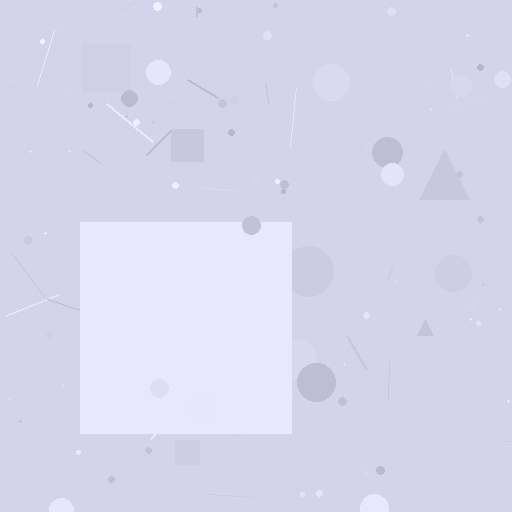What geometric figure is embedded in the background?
A square is embedded in the background.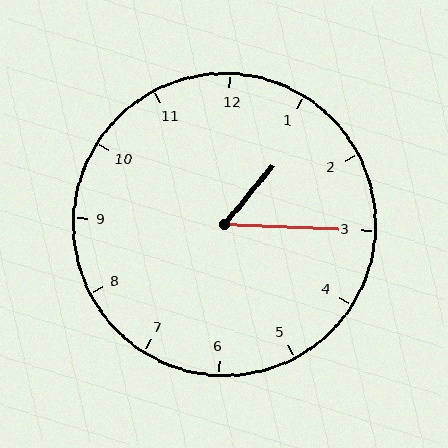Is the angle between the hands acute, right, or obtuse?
It is acute.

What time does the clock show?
1:15.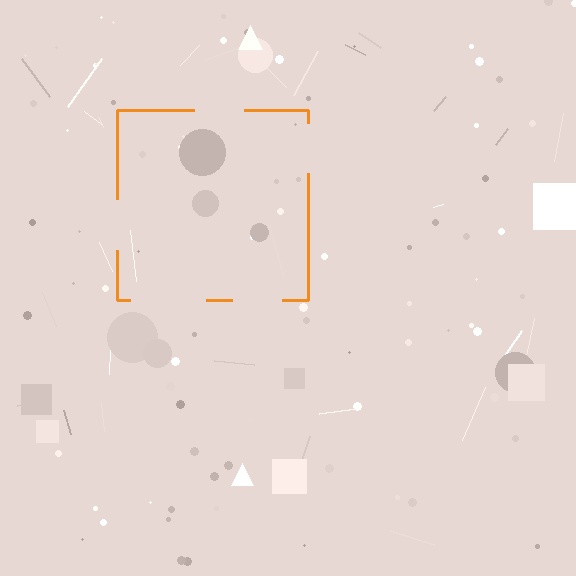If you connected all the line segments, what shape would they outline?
They would outline a square.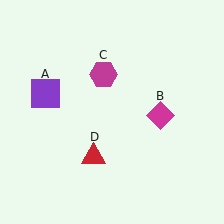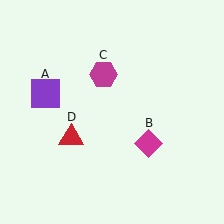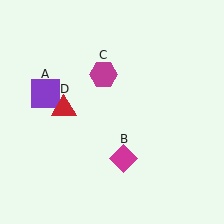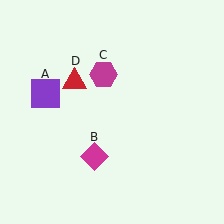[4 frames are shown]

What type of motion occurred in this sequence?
The magenta diamond (object B), red triangle (object D) rotated clockwise around the center of the scene.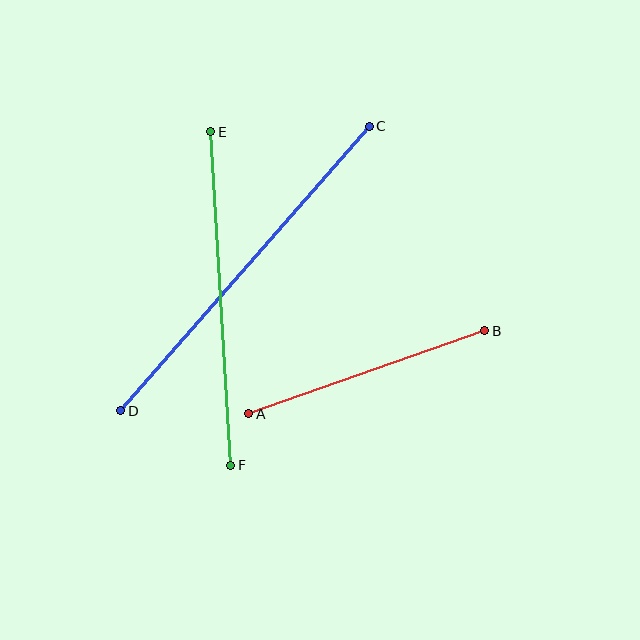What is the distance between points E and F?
The distance is approximately 334 pixels.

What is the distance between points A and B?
The distance is approximately 250 pixels.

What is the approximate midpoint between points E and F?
The midpoint is at approximately (221, 298) pixels.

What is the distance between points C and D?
The distance is approximately 378 pixels.